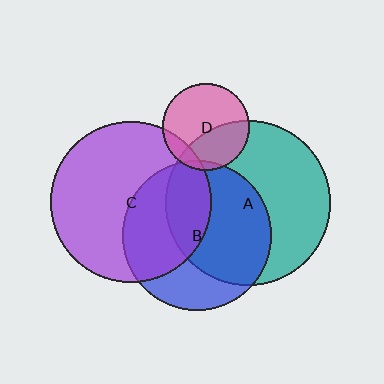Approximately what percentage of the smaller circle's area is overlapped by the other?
Approximately 40%.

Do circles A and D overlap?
Yes.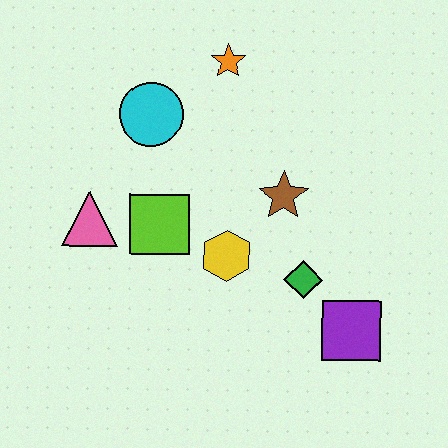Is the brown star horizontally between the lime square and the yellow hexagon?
No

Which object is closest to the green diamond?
The purple square is closest to the green diamond.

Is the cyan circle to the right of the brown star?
No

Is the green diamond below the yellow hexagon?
Yes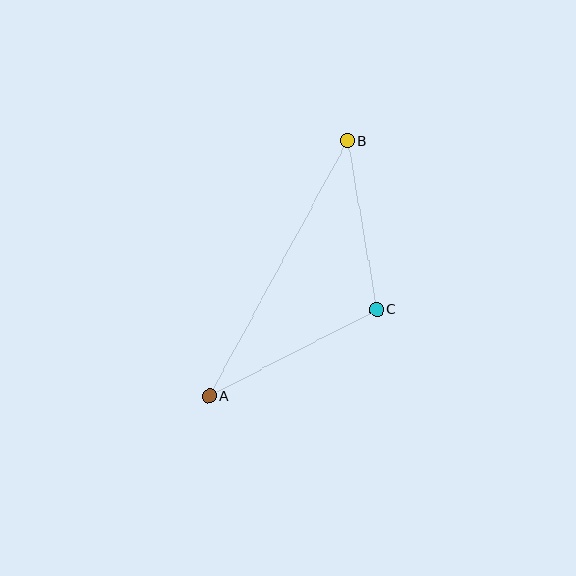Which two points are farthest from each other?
Points A and B are farthest from each other.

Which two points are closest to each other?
Points B and C are closest to each other.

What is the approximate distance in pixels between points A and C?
The distance between A and C is approximately 189 pixels.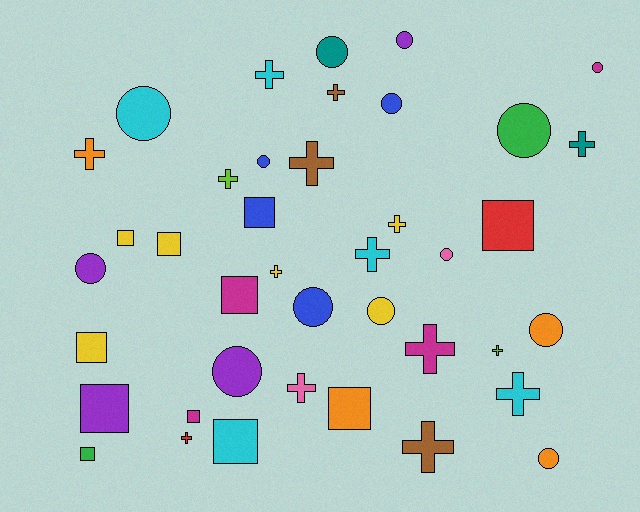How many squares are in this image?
There are 11 squares.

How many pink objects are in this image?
There are 2 pink objects.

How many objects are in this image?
There are 40 objects.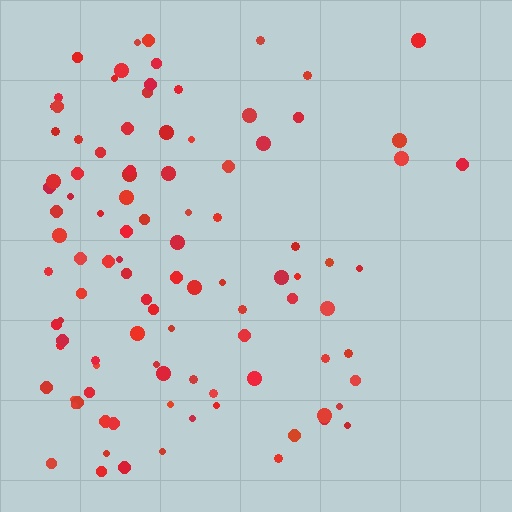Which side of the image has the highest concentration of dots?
The left.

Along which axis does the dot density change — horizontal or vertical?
Horizontal.